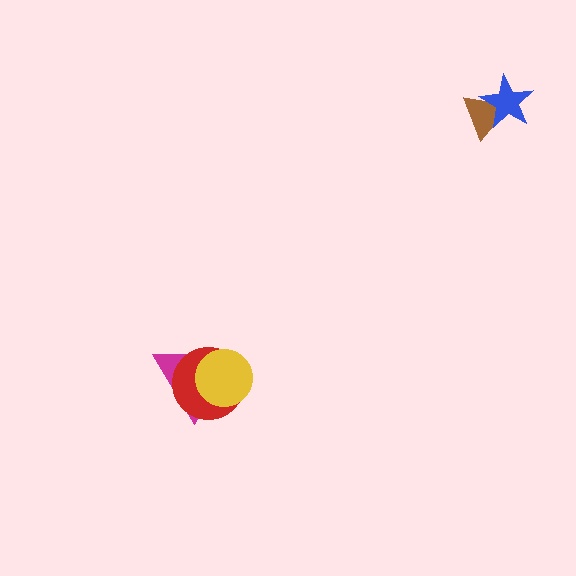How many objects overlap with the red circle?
2 objects overlap with the red circle.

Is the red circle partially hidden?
Yes, it is partially covered by another shape.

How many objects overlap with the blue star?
1 object overlaps with the blue star.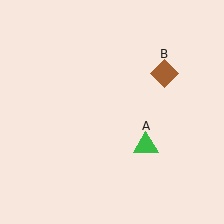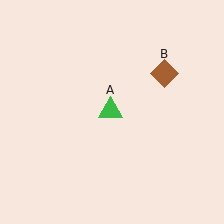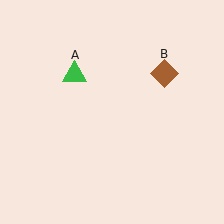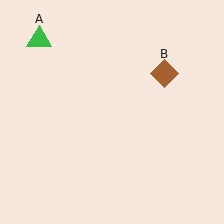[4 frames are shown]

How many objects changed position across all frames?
1 object changed position: green triangle (object A).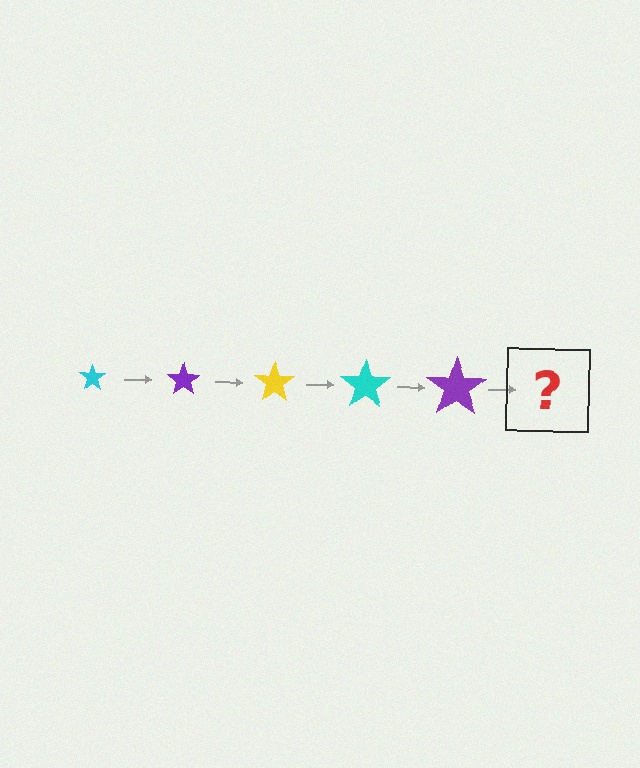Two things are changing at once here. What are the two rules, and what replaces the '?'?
The two rules are that the star grows larger each step and the color cycles through cyan, purple, and yellow. The '?' should be a yellow star, larger than the previous one.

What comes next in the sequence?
The next element should be a yellow star, larger than the previous one.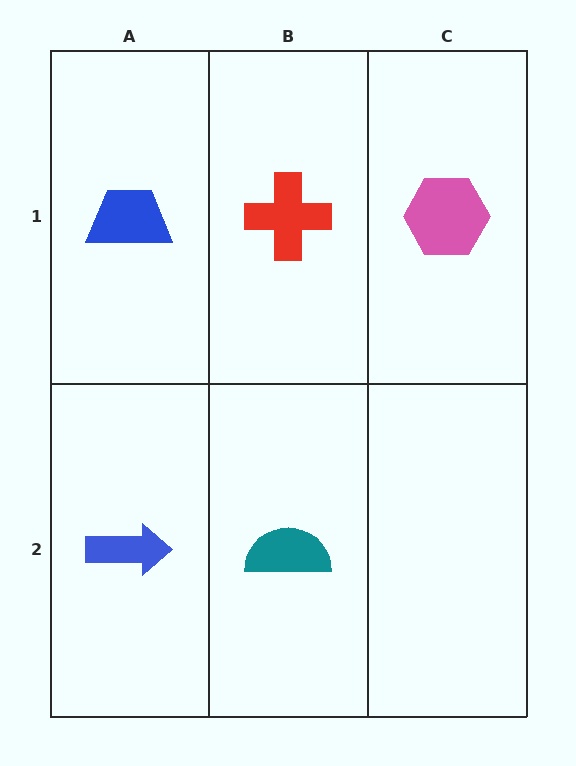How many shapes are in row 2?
2 shapes.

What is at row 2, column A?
A blue arrow.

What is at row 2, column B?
A teal semicircle.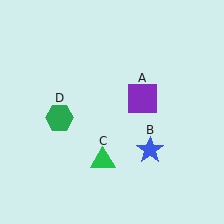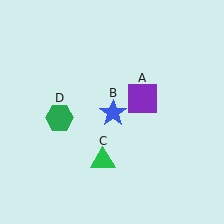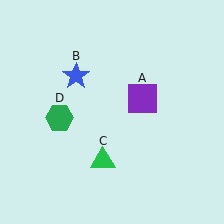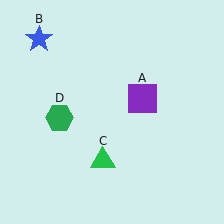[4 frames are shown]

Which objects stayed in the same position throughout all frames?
Purple square (object A) and green triangle (object C) and green hexagon (object D) remained stationary.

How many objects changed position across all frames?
1 object changed position: blue star (object B).